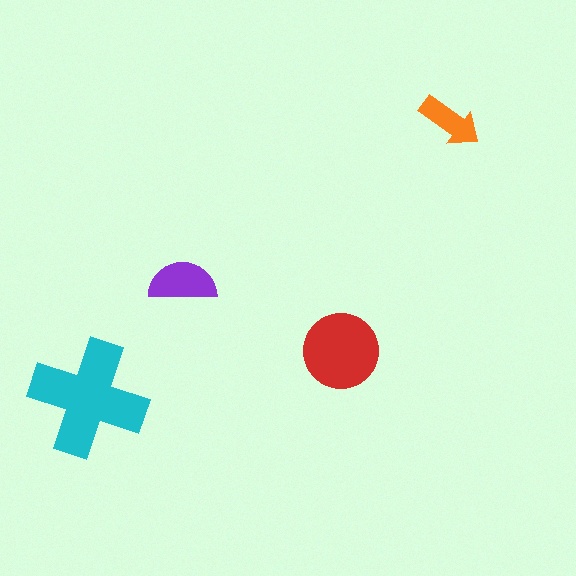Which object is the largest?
The cyan cross.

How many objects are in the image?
There are 4 objects in the image.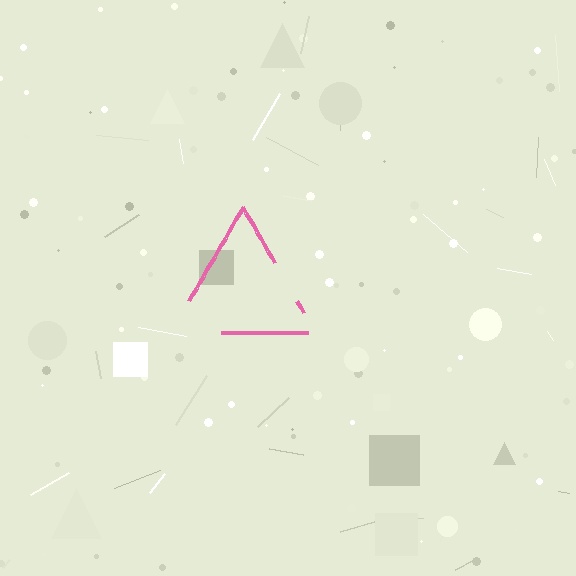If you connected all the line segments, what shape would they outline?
They would outline a triangle.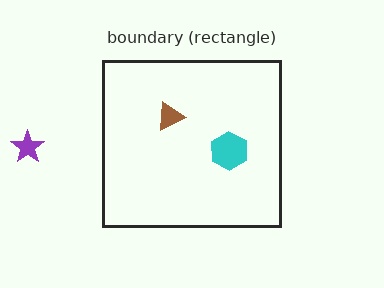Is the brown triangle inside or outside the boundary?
Inside.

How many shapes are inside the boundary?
2 inside, 1 outside.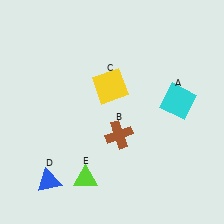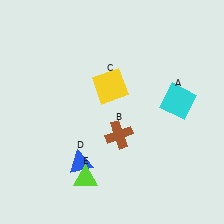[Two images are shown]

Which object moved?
The blue triangle (D) moved right.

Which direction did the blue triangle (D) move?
The blue triangle (D) moved right.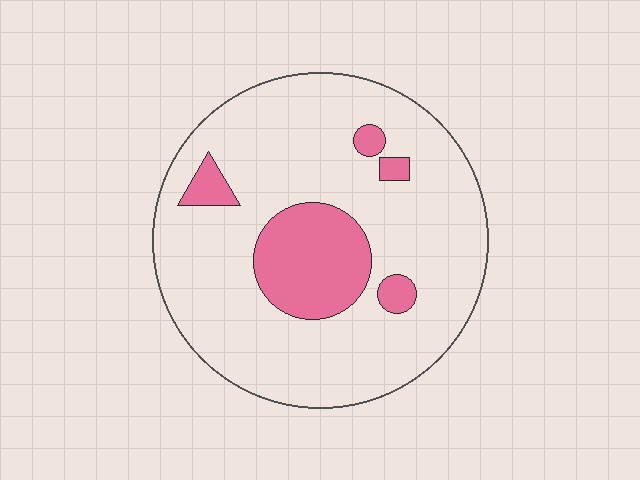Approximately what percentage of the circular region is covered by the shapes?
Approximately 20%.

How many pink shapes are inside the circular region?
5.